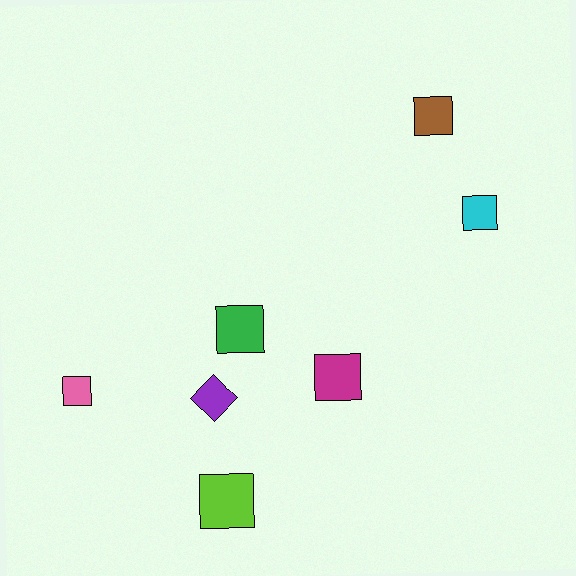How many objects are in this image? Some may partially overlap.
There are 7 objects.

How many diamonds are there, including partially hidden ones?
There is 1 diamond.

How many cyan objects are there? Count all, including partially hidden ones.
There is 1 cyan object.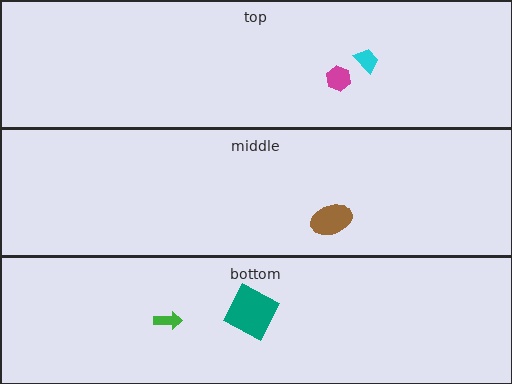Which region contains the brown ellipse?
The middle region.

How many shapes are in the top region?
2.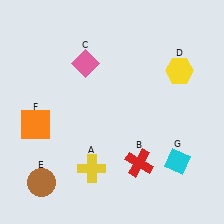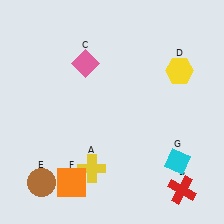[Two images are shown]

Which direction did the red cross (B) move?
The red cross (B) moved right.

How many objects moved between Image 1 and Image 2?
2 objects moved between the two images.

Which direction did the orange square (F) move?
The orange square (F) moved down.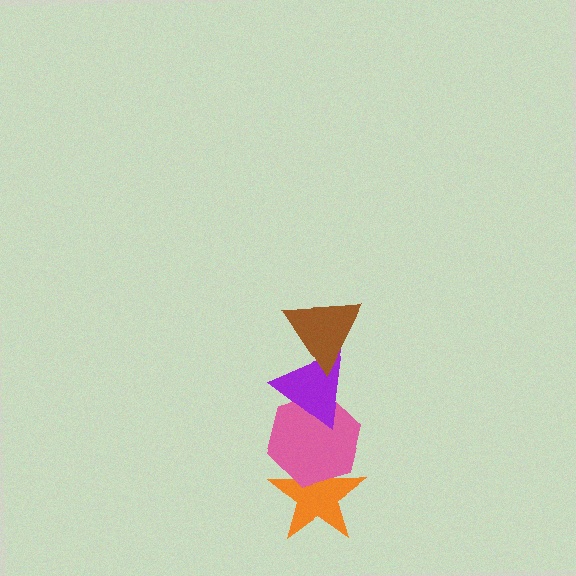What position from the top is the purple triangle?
The purple triangle is 2nd from the top.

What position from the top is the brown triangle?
The brown triangle is 1st from the top.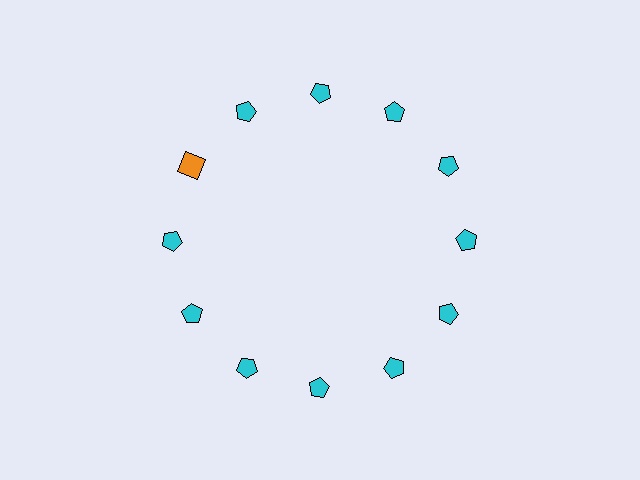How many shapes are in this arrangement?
There are 12 shapes arranged in a ring pattern.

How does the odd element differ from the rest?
It differs in both color (orange instead of cyan) and shape (square instead of pentagon).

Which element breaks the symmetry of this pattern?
The orange square at roughly the 10 o'clock position breaks the symmetry. All other shapes are cyan pentagons.